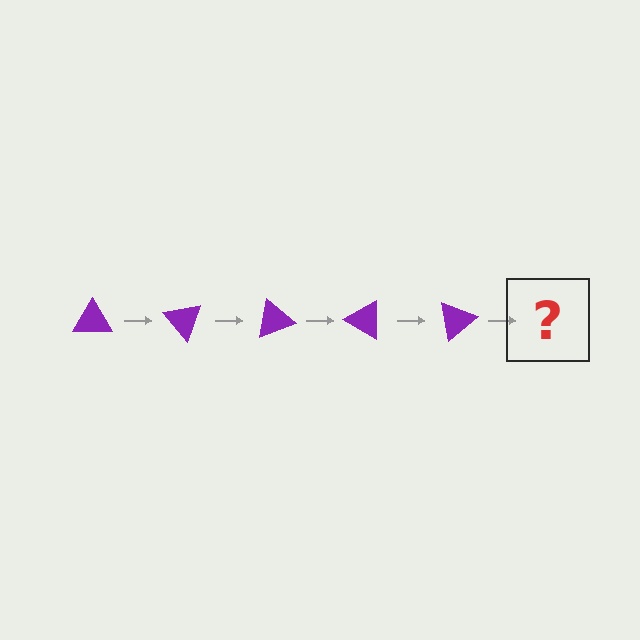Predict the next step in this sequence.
The next step is a purple triangle rotated 250 degrees.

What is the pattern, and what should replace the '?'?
The pattern is that the triangle rotates 50 degrees each step. The '?' should be a purple triangle rotated 250 degrees.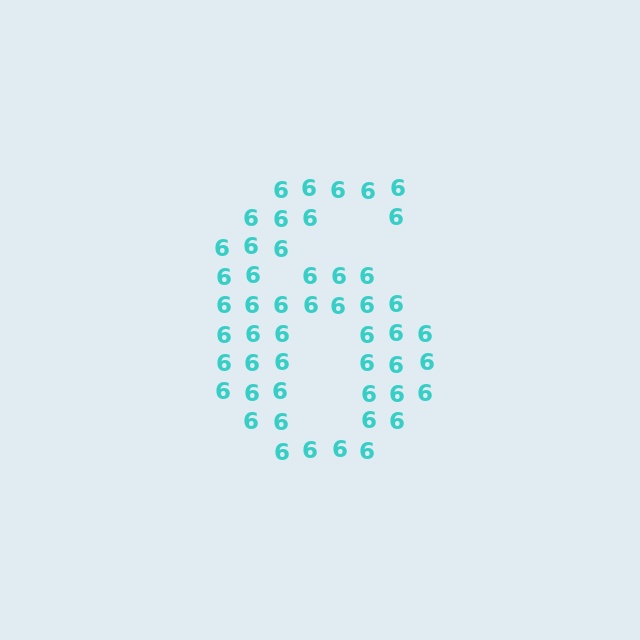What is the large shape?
The large shape is the digit 6.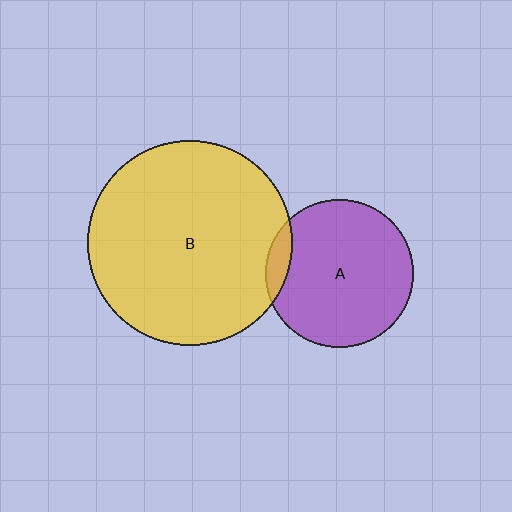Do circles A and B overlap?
Yes.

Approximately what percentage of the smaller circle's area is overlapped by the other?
Approximately 10%.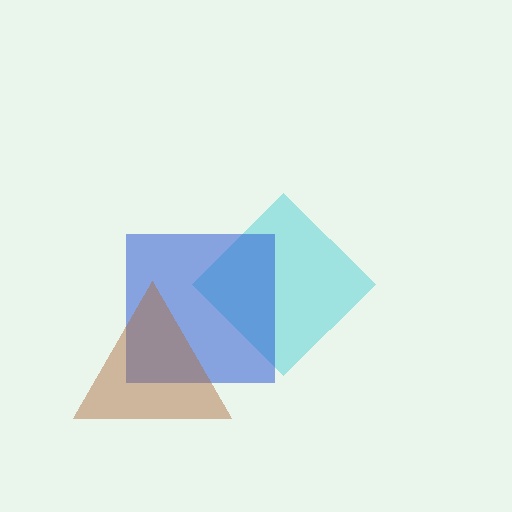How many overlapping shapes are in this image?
There are 3 overlapping shapes in the image.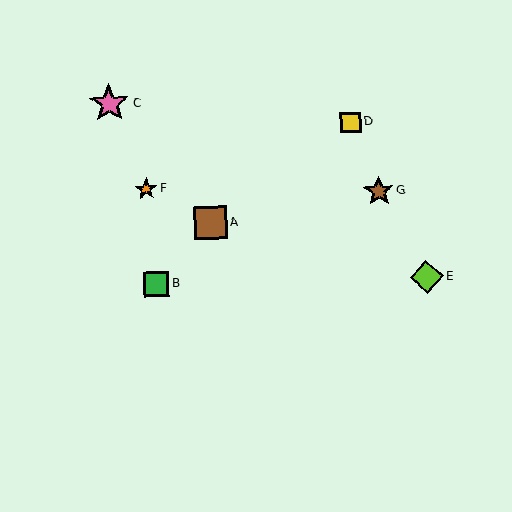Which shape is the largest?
The pink star (labeled C) is the largest.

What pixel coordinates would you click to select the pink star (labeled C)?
Click at (109, 103) to select the pink star C.